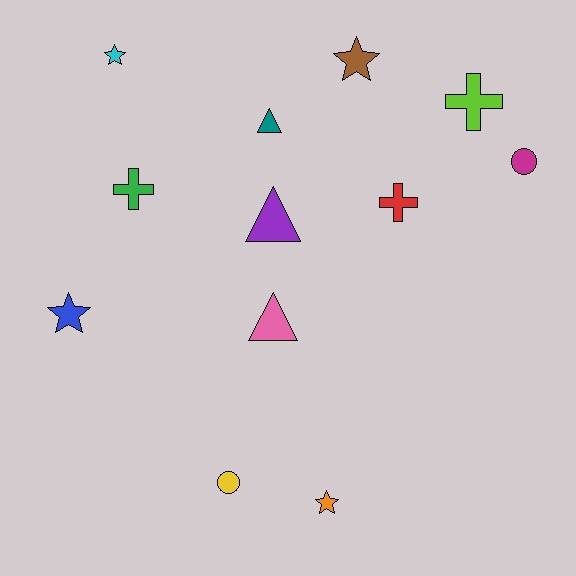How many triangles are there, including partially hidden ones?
There are 3 triangles.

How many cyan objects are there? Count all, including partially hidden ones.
There is 1 cyan object.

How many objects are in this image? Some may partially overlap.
There are 12 objects.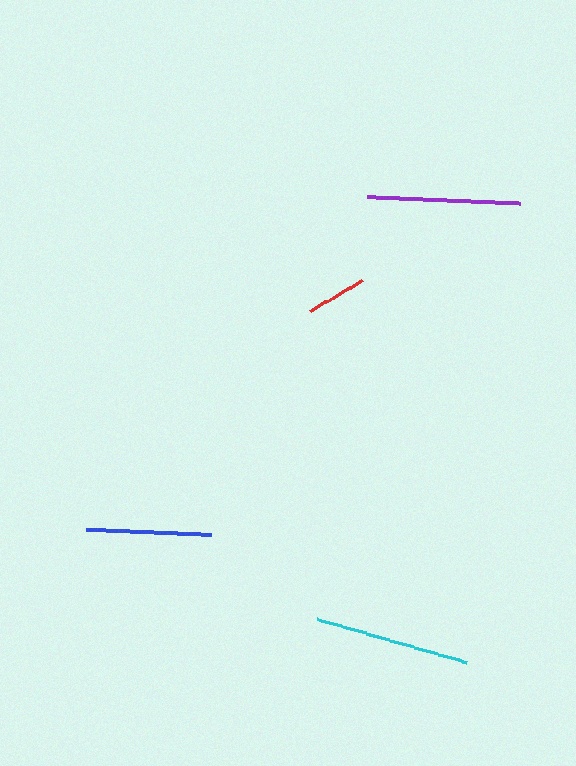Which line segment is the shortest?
The red line is the shortest at approximately 61 pixels.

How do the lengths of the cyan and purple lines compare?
The cyan and purple lines are approximately the same length.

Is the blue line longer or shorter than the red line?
The blue line is longer than the red line.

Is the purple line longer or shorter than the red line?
The purple line is longer than the red line.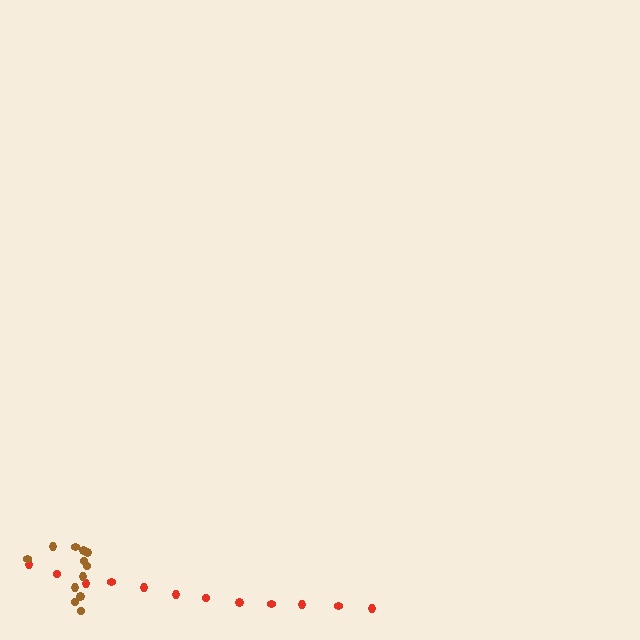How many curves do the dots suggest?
There are 2 distinct paths.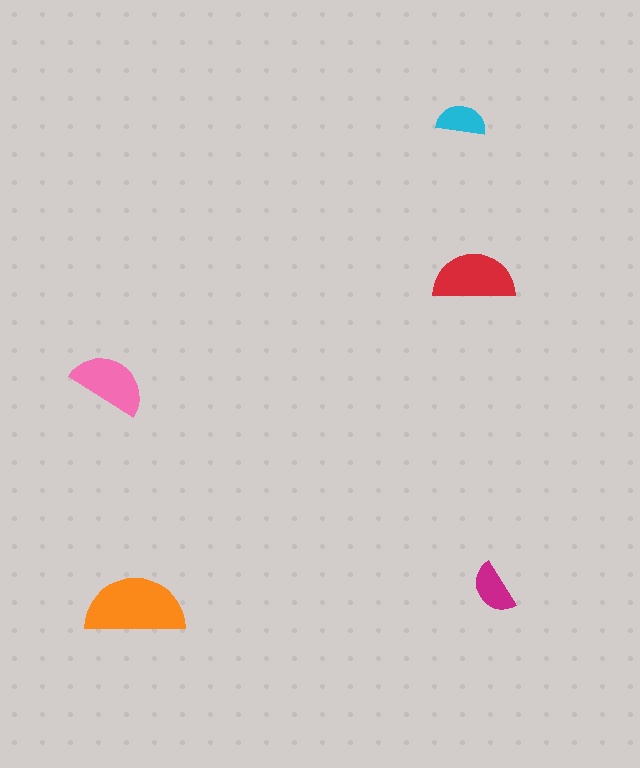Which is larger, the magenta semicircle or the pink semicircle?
The pink one.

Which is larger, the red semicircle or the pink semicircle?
The red one.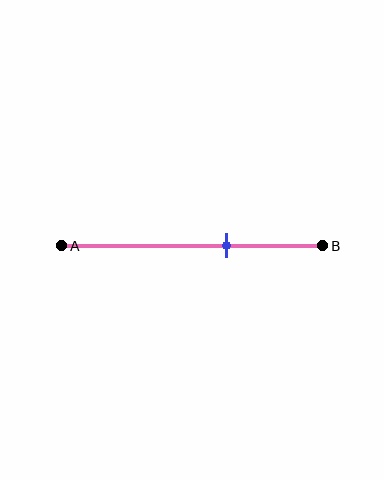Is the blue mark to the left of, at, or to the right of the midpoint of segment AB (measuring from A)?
The blue mark is to the right of the midpoint of segment AB.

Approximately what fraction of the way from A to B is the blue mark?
The blue mark is approximately 65% of the way from A to B.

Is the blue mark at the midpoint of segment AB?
No, the mark is at about 65% from A, not at the 50% midpoint.